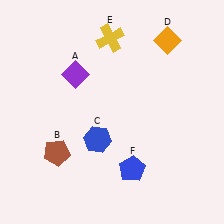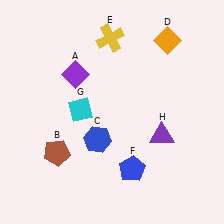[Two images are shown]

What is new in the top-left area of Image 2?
A cyan diamond (G) was added in the top-left area of Image 2.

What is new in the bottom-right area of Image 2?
A purple triangle (H) was added in the bottom-right area of Image 2.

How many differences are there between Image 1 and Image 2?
There are 2 differences between the two images.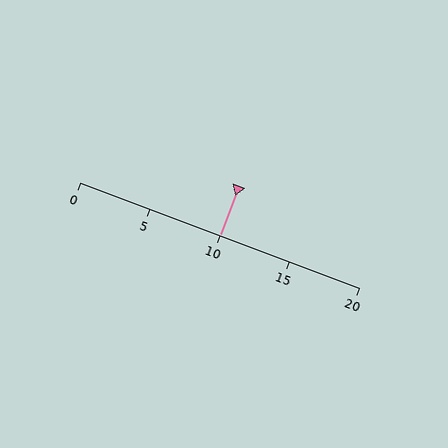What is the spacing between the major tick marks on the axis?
The major ticks are spaced 5 apart.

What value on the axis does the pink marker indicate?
The marker indicates approximately 10.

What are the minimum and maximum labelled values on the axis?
The axis runs from 0 to 20.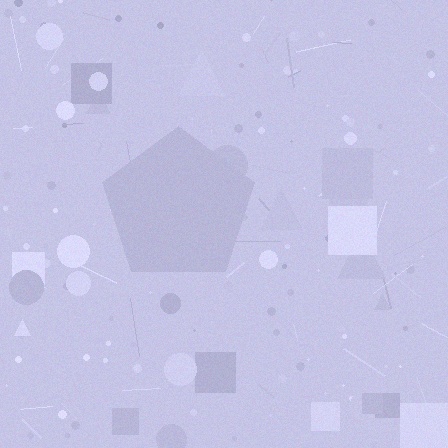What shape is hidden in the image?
A pentagon is hidden in the image.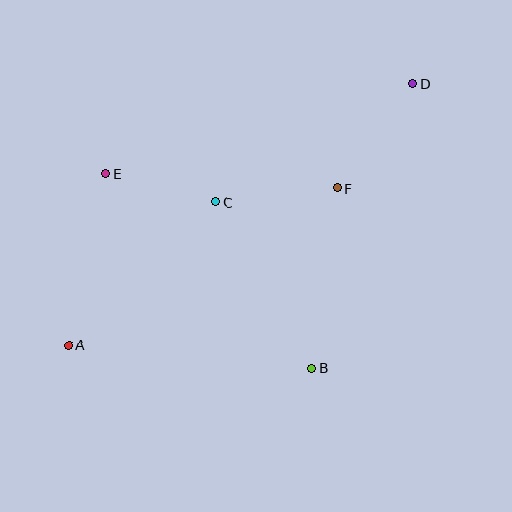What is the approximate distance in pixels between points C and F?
The distance between C and F is approximately 123 pixels.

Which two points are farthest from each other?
Points A and D are farthest from each other.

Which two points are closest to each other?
Points C and E are closest to each other.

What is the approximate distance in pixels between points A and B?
The distance between A and B is approximately 244 pixels.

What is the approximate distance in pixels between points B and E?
The distance between B and E is approximately 283 pixels.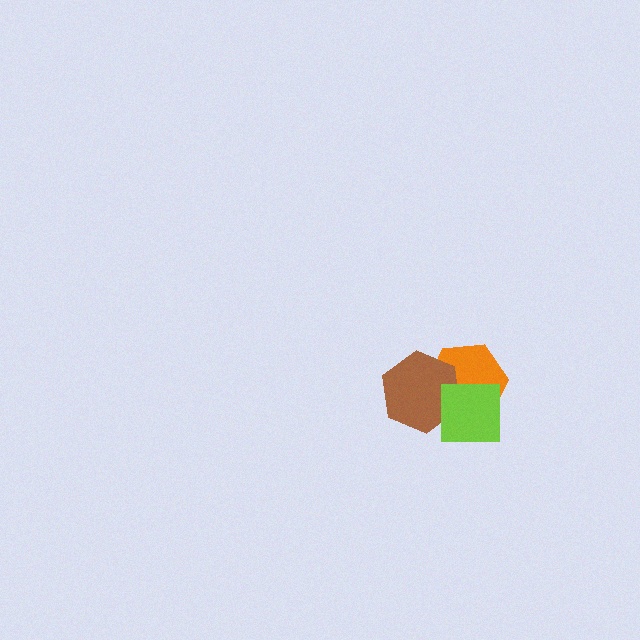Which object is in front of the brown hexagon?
The lime square is in front of the brown hexagon.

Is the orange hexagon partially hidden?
Yes, it is partially covered by another shape.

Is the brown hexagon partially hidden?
Yes, it is partially covered by another shape.